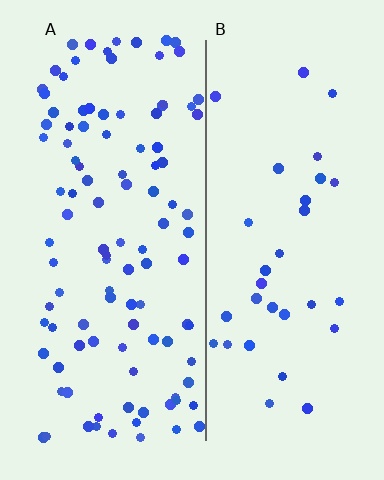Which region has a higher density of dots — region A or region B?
A (the left).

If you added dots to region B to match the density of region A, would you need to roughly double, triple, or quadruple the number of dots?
Approximately triple.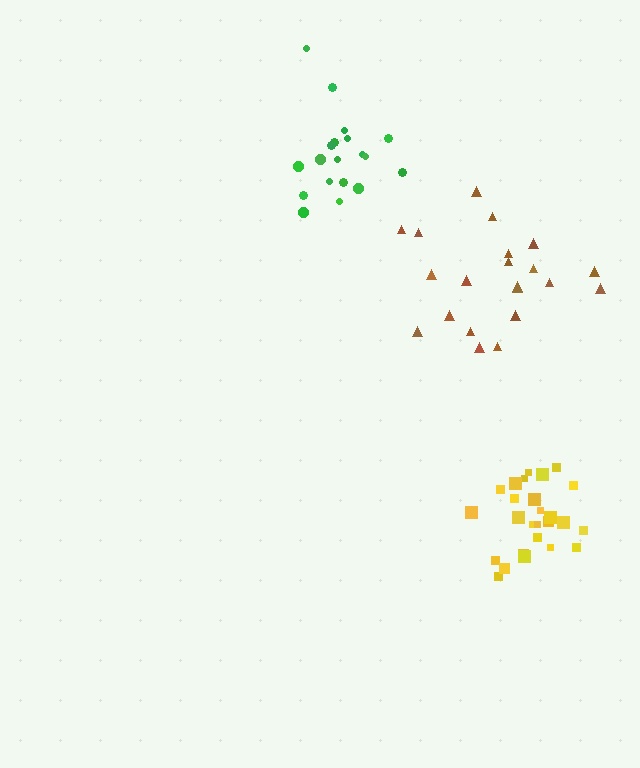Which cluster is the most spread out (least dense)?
Brown.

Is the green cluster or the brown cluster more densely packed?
Green.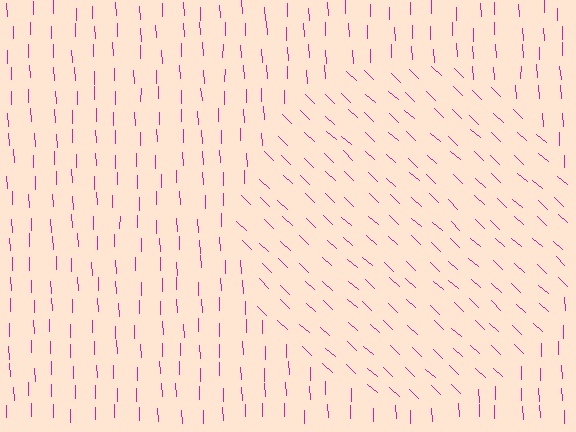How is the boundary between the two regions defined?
The boundary is defined purely by a change in line orientation (approximately 45 degrees difference). All lines are the same color and thickness.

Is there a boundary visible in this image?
Yes, there is a texture boundary formed by a change in line orientation.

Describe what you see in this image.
The image is filled with small magenta line segments. A circle region in the image has lines oriented differently from the surrounding lines, creating a visible texture boundary.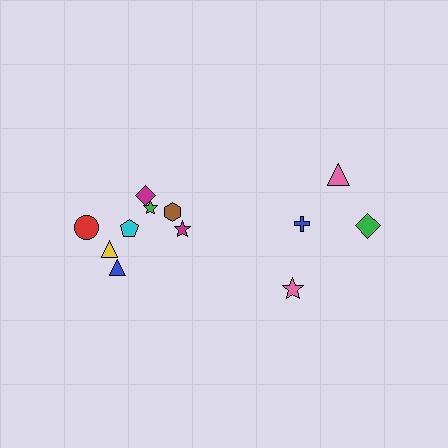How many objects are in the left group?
There are 8 objects.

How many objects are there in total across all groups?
There are 12 objects.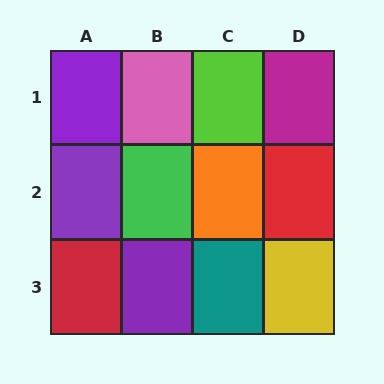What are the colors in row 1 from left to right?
Purple, pink, lime, magenta.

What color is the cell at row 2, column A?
Purple.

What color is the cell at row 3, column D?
Yellow.